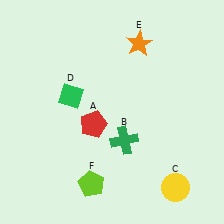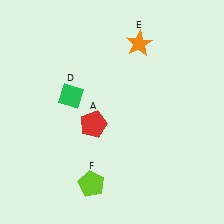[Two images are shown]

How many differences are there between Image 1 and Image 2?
There are 2 differences between the two images.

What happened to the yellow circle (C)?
The yellow circle (C) was removed in Image 2. It was in the bottom-right area of Image 1.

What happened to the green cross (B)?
The green cross (B) was removed in Image 2. It was in the bottom-right area of Image 1.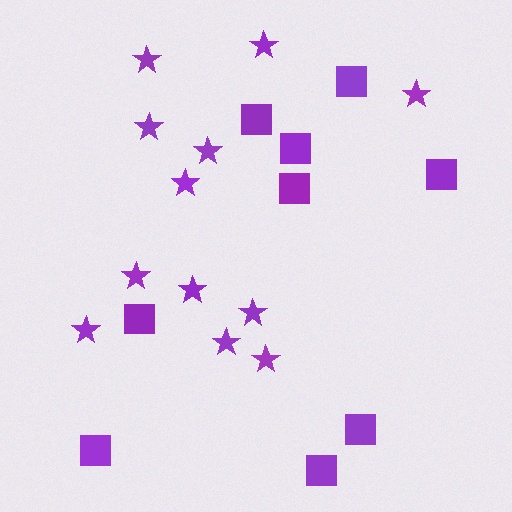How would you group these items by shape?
There are 2 groups: one group of stars (12) and one group of squares (9).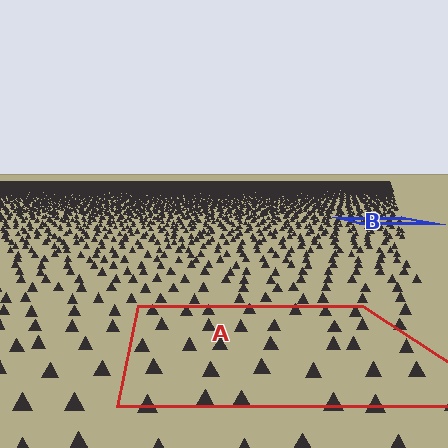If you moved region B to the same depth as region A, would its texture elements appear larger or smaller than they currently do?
They would appear larger. At a closer depth, the same texture elements are projected at a bigger on-screen size.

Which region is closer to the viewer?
Region A is closer. The texture elements there are larger and more spread out.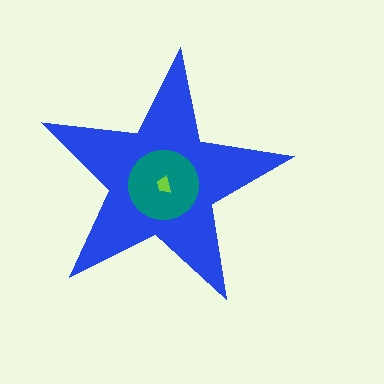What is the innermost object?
The lime trapezoid.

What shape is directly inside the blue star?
The teal circle.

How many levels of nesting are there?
3.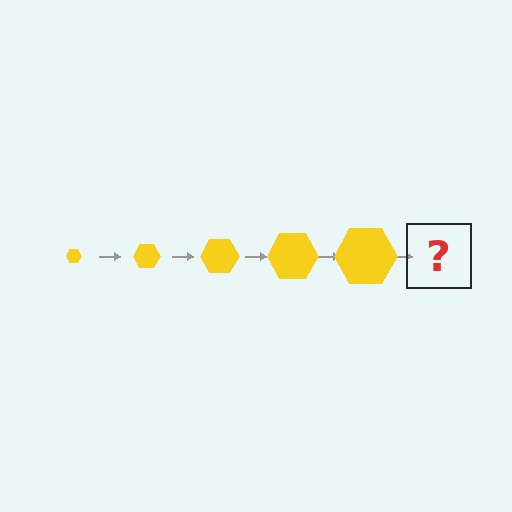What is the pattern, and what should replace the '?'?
The pattern is that the hexagon gets progressively larger each step. The '?' should be a yellow hexagon, larger than the previous one.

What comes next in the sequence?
The next element should be a yellow hexagon, larger than the previous one.